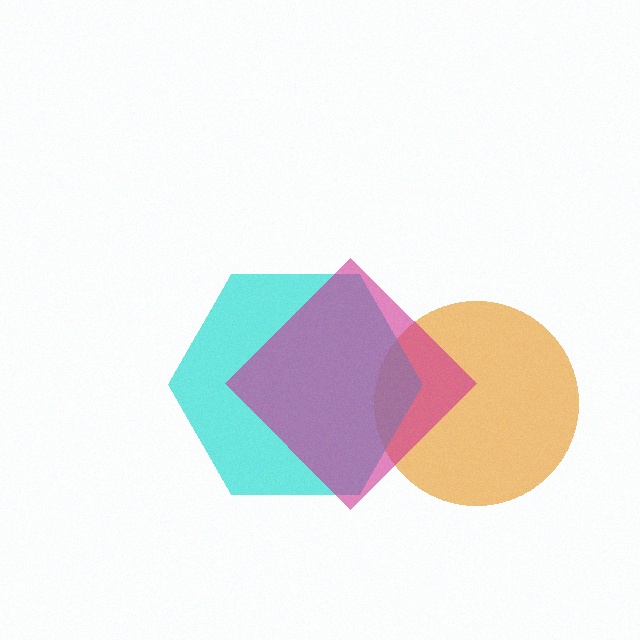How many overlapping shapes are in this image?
There are 3 overlapping shapes in the image.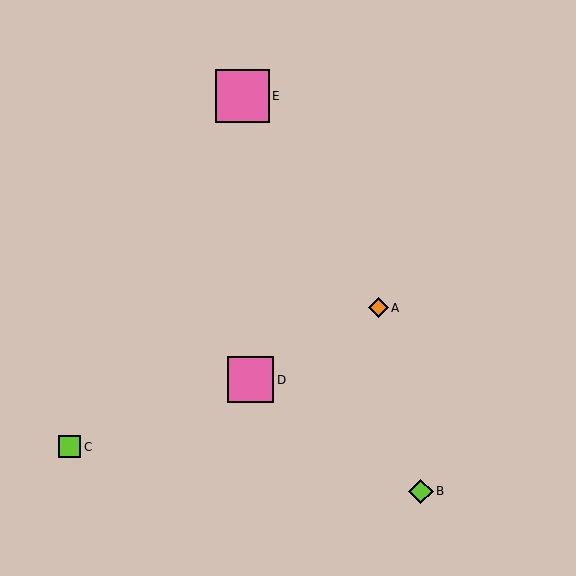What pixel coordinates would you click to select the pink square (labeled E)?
Click at (243, 96) to select the pink square E.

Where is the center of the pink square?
The center of the pink square is at (243, 96).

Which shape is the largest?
The pink square (labeled E) is the largest.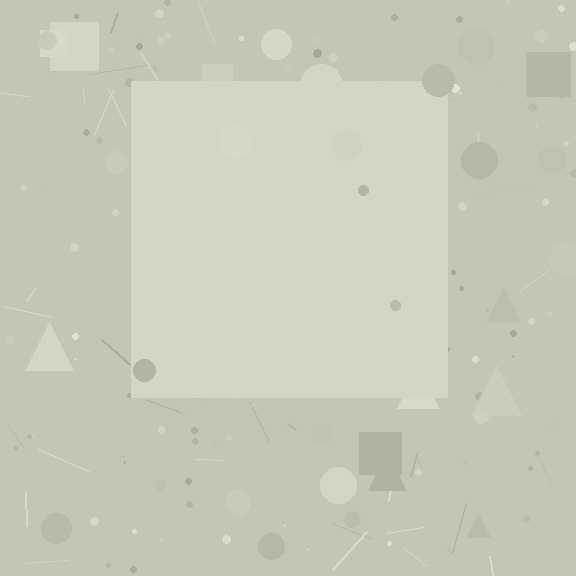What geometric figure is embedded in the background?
A square is embedded in the background.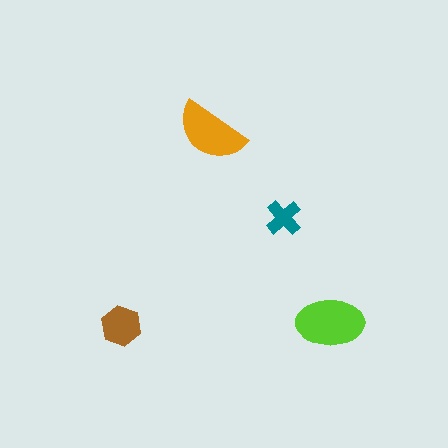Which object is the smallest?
The teal cross.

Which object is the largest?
The lime ellipse.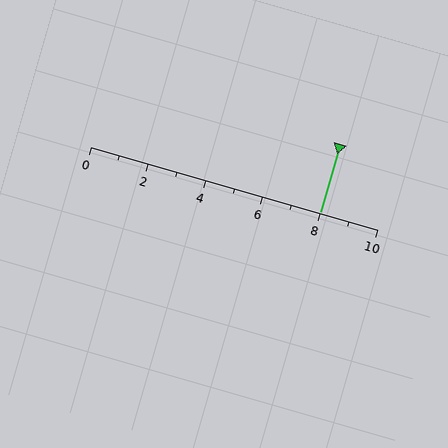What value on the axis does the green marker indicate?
The marker indicates approximately 8.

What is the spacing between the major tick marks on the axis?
The major ticks are spaced 2 apart.